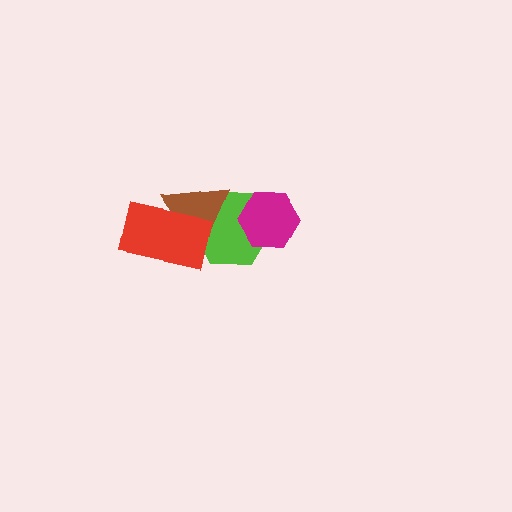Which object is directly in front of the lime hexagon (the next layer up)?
The brown triangle is directly in front of the lime hexagon.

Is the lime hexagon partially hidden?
Yes, it is partially covered by another shape.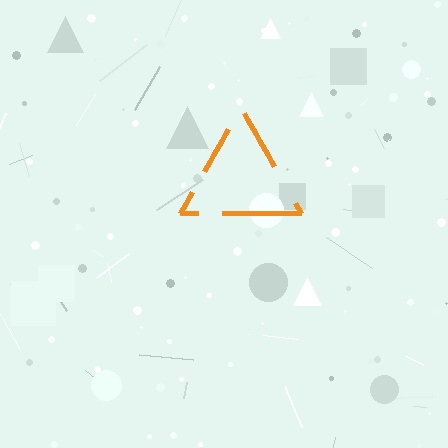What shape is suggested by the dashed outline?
The dashed outline suggests a triangle.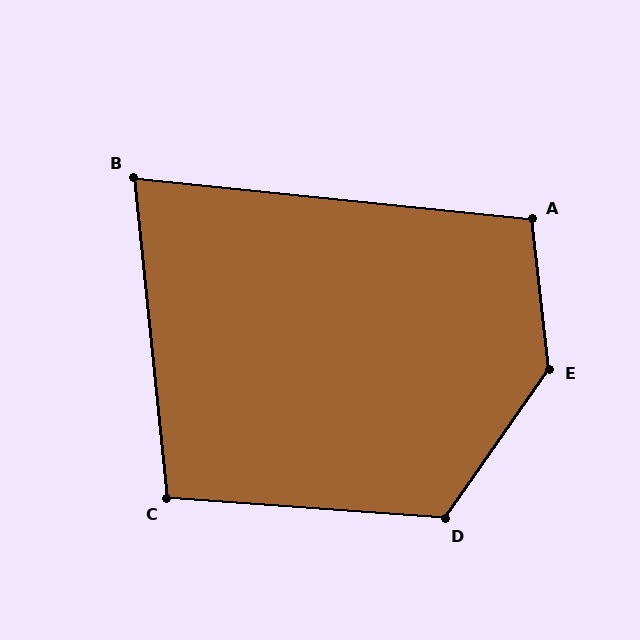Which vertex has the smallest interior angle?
B, at approximately 78 degrees.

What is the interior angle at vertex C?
Approximately 100 degrees (obtuse).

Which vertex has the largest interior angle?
E, at approximately 138 degrees.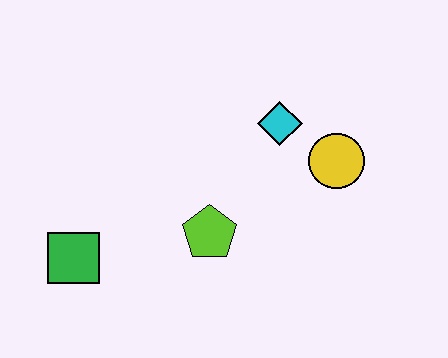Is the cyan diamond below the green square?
No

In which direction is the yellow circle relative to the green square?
The yellow circle is to the right of the green square.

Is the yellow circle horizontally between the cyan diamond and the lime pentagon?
No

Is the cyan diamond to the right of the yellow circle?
No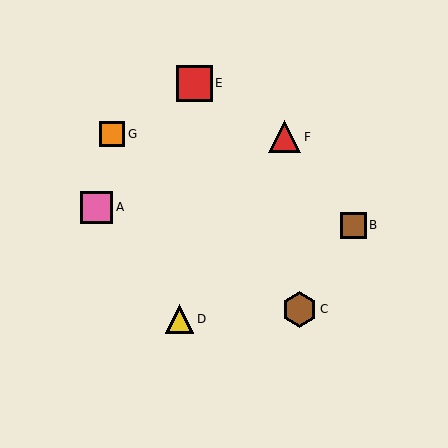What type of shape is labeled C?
Shape C is a brown hexagon.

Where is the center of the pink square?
The center of the pink square is at (97, 207).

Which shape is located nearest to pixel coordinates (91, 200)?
The pink square (labeled A) at (97, 207) is nearest to that location.